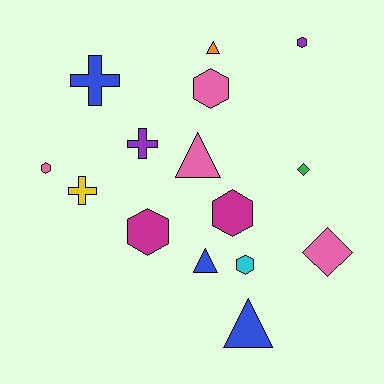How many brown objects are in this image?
There are no brown objects.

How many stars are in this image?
There are no stars.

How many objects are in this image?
There are 15 objects.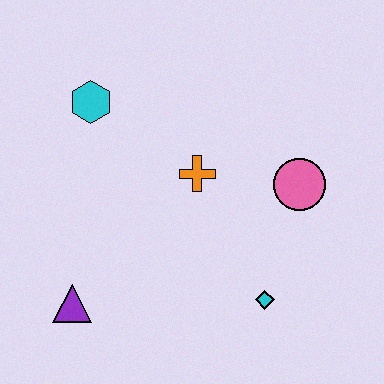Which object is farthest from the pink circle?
The purple triangle is farthest from the pink circle.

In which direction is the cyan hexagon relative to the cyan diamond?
The cyan hexagon is above the cyan diamond.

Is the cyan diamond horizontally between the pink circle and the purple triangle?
Yes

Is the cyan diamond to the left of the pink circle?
Yes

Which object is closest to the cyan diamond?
The pink circle is closest to the cyan diamond.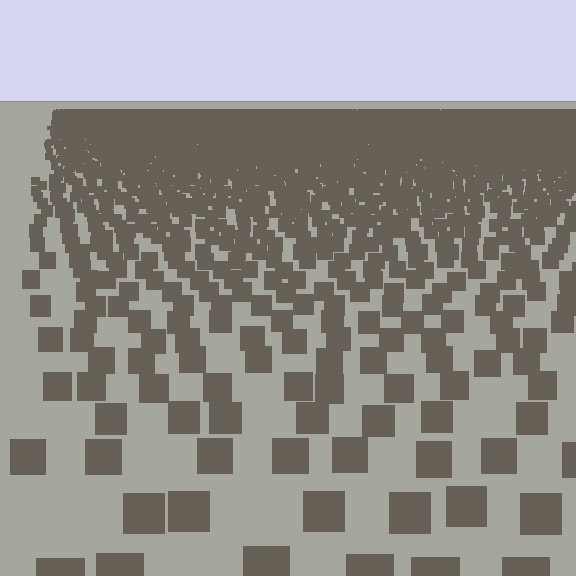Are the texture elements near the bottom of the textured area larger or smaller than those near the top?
Larger. Near the bottom, elements are closer to the viewer and appear at a bigger on-screen size.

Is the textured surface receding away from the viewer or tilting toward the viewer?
The surface is receding away from the viewer. Texture elements get smaller and denser toward the top.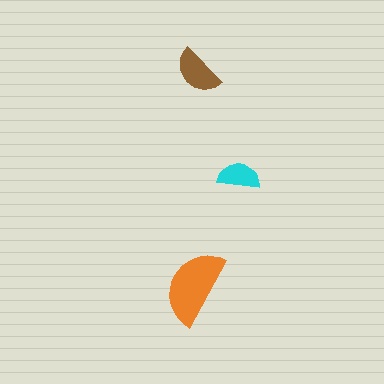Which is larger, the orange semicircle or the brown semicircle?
The orange one.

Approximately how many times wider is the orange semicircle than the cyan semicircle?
About 2 times wider.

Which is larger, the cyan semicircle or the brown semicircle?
The brown one.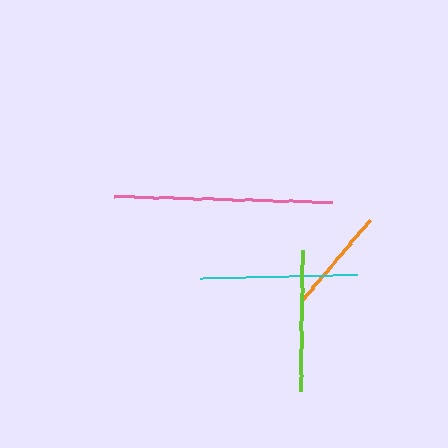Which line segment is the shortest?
The orange line is the shortest at approximately 107 pixels.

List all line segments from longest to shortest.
From longest to shortest: pink, cyan, lime, orange.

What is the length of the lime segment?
The lime segment is approximately 142 pixels long.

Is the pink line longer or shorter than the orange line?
The pink line is longer than the orange line.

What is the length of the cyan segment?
The cyan segment is approximately 157 pixels long.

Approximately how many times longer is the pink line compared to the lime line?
The pink line is approximately 1.5 times the length of the lime line.